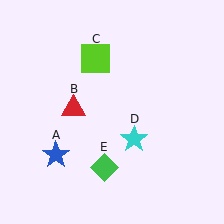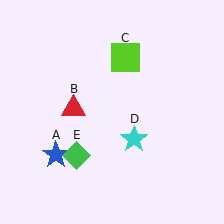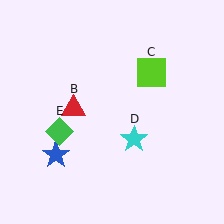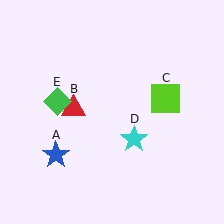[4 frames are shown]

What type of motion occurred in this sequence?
The lime square (object C), green diamond (object E) rotated clockwise around the center of the scene.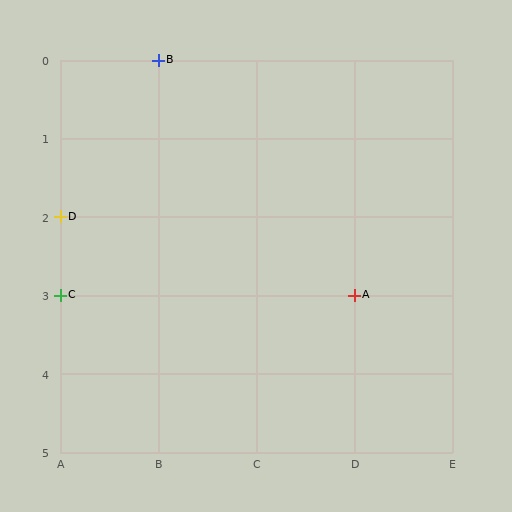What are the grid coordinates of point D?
Point D is at grid coordinates (A, 2).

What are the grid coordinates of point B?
Point B is at grid coordinates (B, 0).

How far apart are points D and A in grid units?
Points D and A are 3 columns and 1 row apart (about 3.2 grid units diagonally).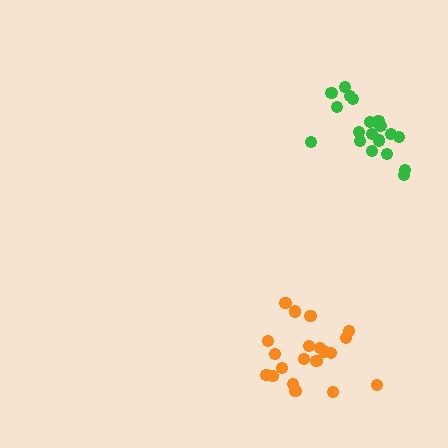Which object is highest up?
The green cluster is topmost.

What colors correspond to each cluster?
The clusters are colored: green, orange.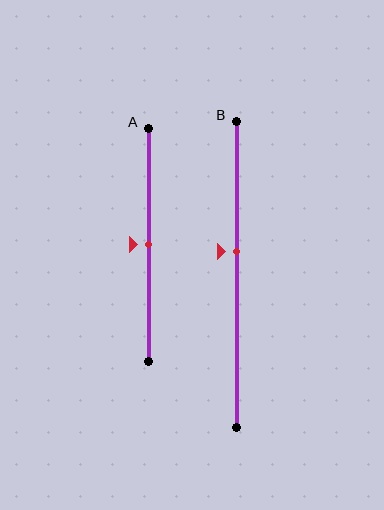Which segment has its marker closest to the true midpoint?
Segment A has its marker closest to the true midpoint.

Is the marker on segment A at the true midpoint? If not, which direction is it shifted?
Yes, the marker on segment A is at the true midpoint.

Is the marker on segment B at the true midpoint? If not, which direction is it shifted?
No, the marker on segment B is shifted upward by about 8% of the segment length.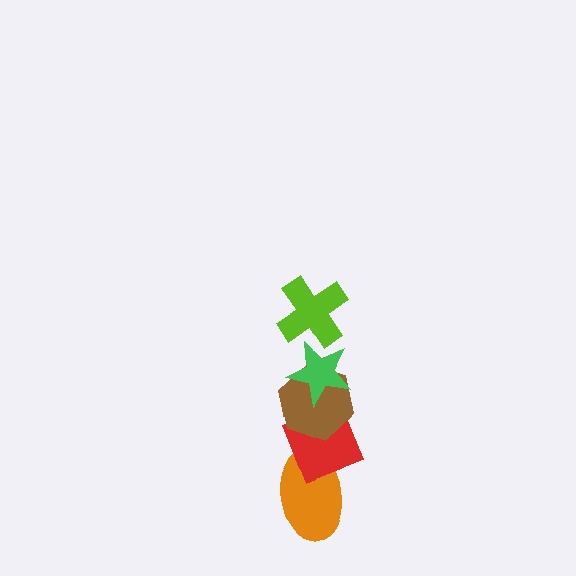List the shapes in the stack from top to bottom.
From top to bottom: the lime cross, the green star, the brown hexagon, the red diamond, the orange ellipse.